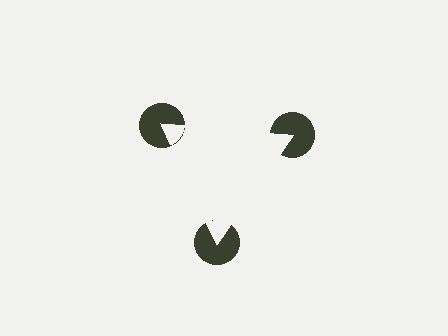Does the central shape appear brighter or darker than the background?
It typically appears slightly brighter than the background, even though no actual brightness change is drawn.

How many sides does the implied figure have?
3 sides.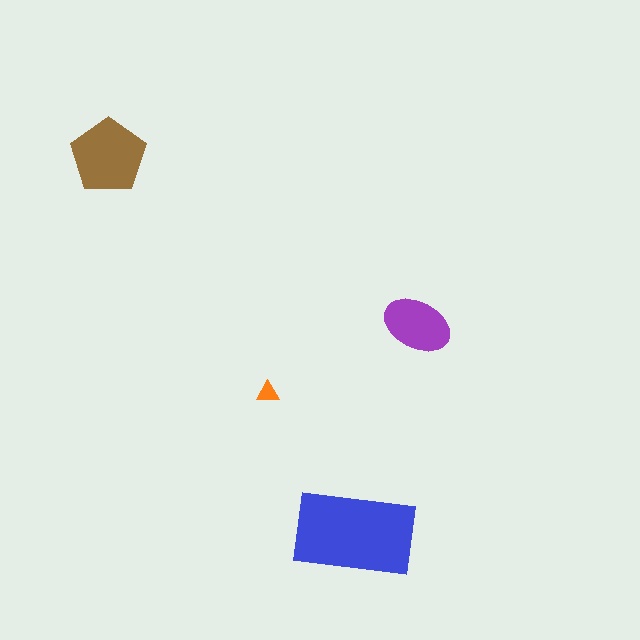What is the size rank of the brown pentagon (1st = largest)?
2nd.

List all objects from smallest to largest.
The orange triangle, the purple ellipse, the brown pentagon, the blue rectangle.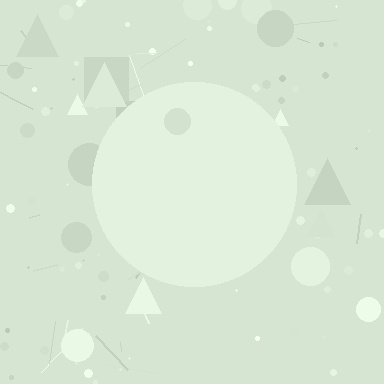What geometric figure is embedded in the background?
A circle is embedded in the background.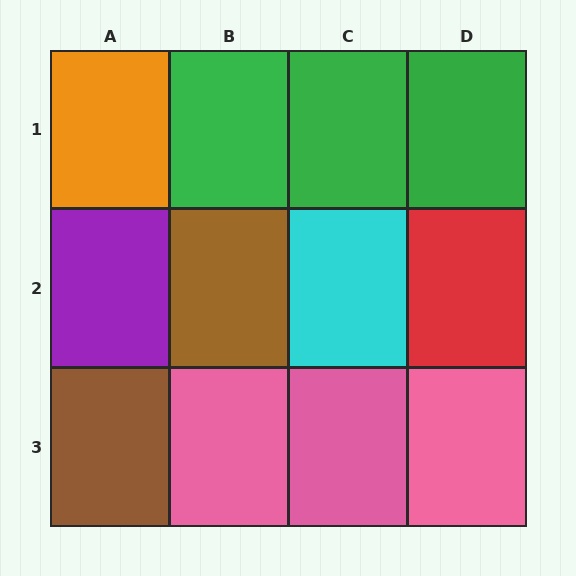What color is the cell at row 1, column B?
Green.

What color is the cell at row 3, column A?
Brown.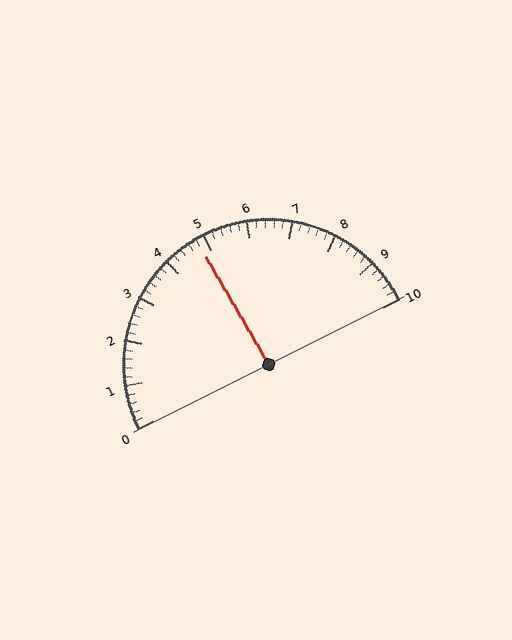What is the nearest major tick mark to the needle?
The nearest major tick mark is 5.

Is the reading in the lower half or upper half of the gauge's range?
The reading is in the lower half of the range (0 to 10).